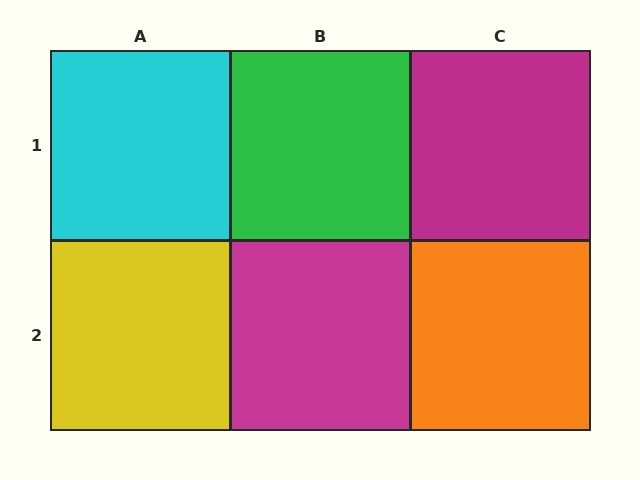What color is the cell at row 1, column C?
Magenta.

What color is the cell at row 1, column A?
Cyan.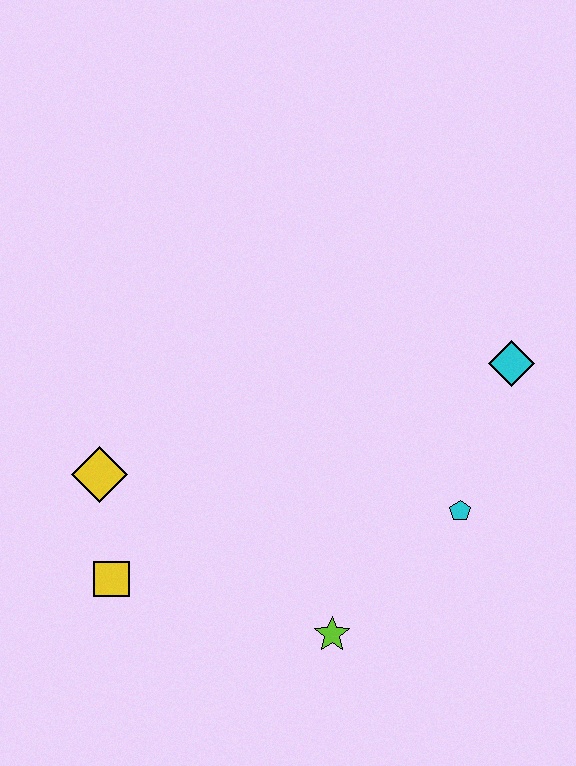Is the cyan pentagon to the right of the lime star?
Yes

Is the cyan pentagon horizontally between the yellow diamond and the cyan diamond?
Yes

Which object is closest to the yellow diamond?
The yellow square is closest to the yellow diamond.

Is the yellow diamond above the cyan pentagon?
Yes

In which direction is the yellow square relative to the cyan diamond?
The yellow square is to the left of the cyan diamond.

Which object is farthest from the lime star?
The cyan diamond is farthest from the lime star.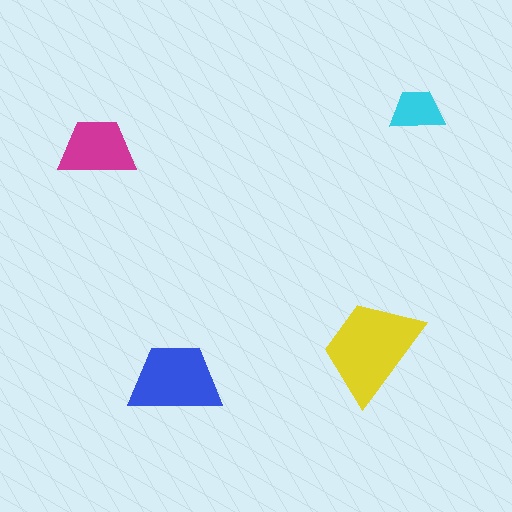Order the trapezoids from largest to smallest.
the yellow one, the blue one, the magenta one, the cyan one.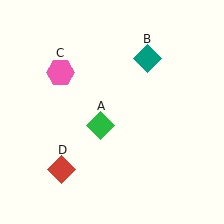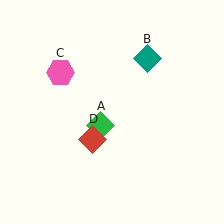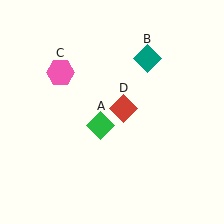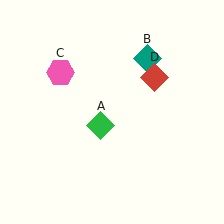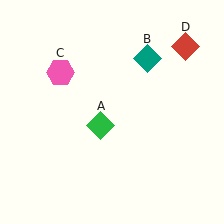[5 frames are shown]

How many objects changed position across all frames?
1 object changed position: red diamond (object D).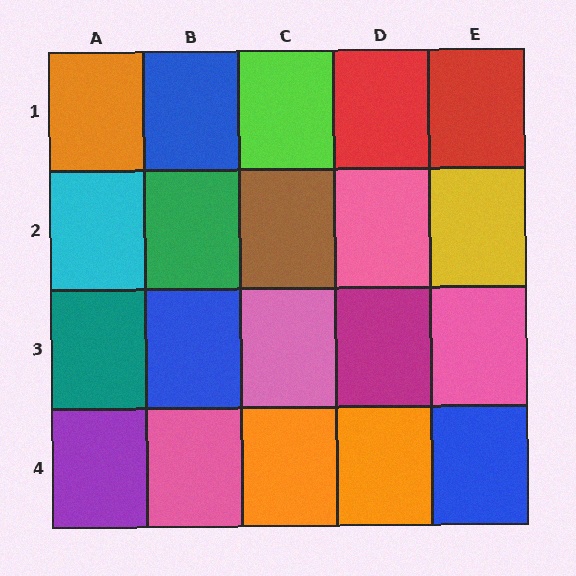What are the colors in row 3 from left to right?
Teal, blue, pink, magenta, pink.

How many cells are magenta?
1 cell is magenta.